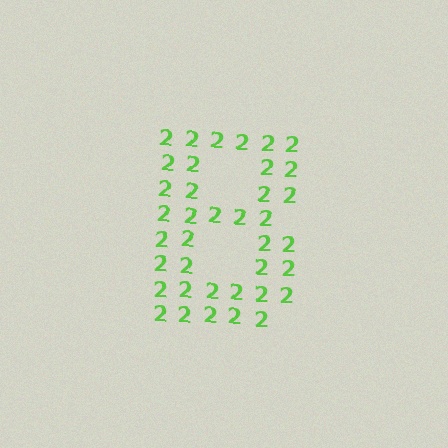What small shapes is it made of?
It is made of small digit 2's.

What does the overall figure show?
The overall figure shows the letter B.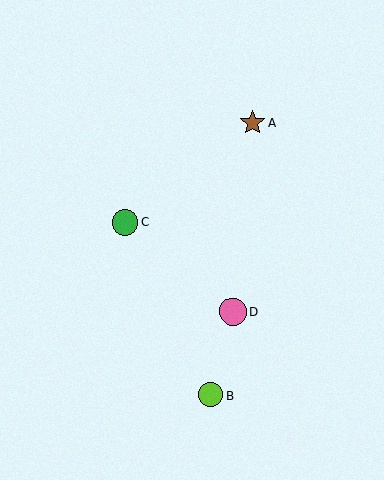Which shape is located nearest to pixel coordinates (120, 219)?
The green circle (labeled C) at (125, 222) is nearest to that location.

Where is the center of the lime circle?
The center of the lime circle is at (210, 395).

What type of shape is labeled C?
Shape C is a green circle.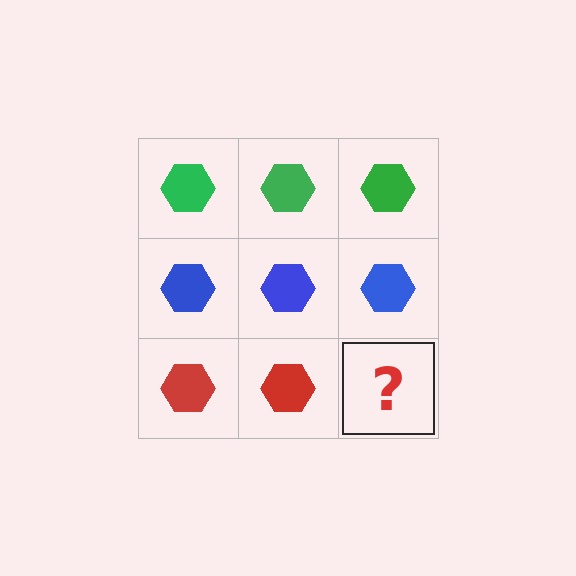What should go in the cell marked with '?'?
The missing cell should contain a red hexagon.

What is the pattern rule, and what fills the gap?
The rule is that each row has a consistent color. The gap should be filled with a red hexagon.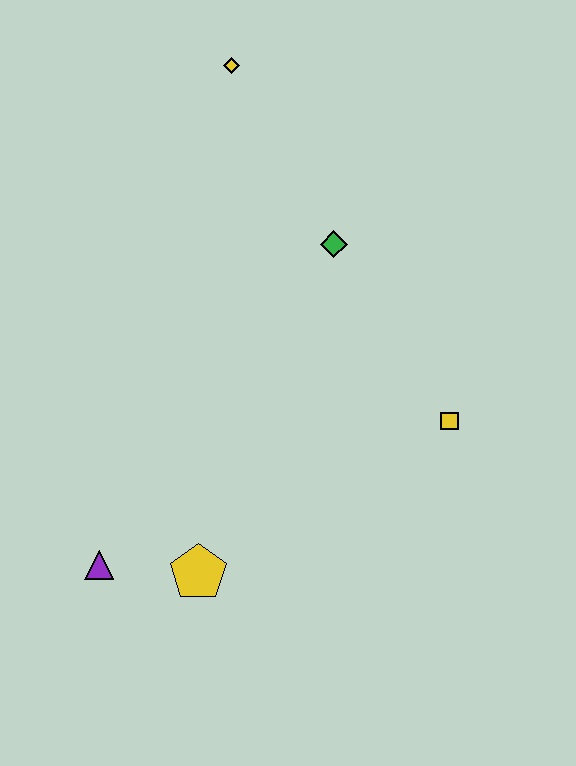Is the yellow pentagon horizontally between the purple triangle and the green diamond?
Yes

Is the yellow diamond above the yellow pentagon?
Yes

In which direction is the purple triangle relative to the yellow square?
The purple triangle is to the left of the yellow square.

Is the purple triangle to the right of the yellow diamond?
No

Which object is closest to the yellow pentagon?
The purple triangle is closest to the yellow pentagon.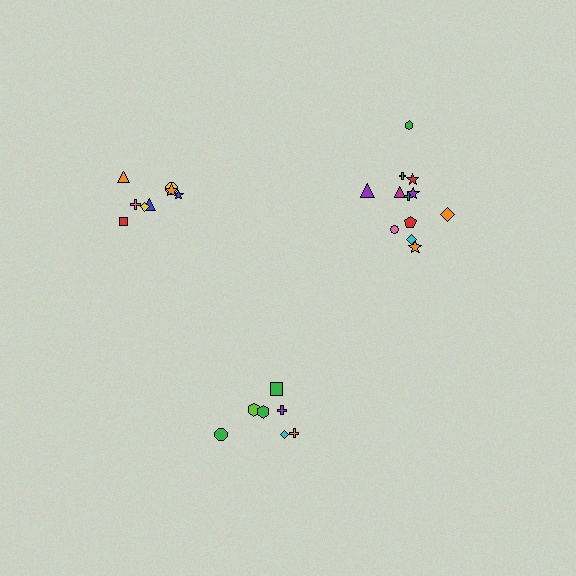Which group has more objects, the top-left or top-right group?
The top-right group.